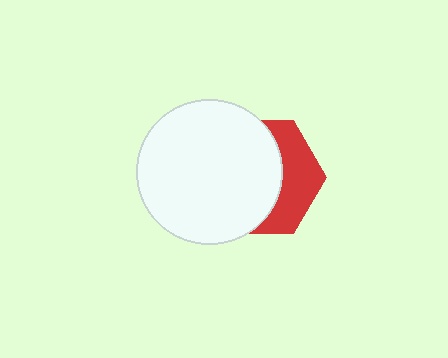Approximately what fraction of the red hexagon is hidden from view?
Roughly 63% of the red hexagon is hidden behind the white circle.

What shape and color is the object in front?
The object in front is a white circle.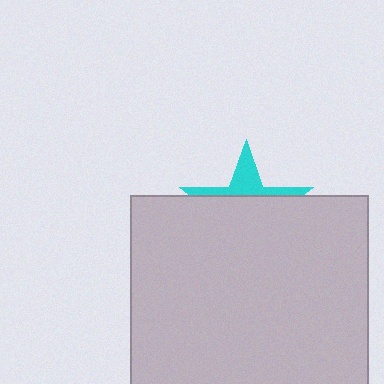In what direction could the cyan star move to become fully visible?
The cyan star could move up. That would shift it out from behind the light gray square entirely.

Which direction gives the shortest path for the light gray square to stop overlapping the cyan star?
Moving down gives the shortest separation.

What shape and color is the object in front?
The object in front is a light gray square.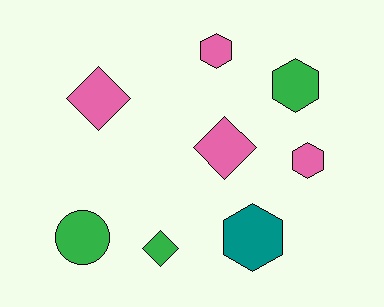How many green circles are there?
There is 1 green circle.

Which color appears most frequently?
Pink, with 4 objects.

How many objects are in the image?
There are 8 objects.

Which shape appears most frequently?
Hexagon, with 4 objects.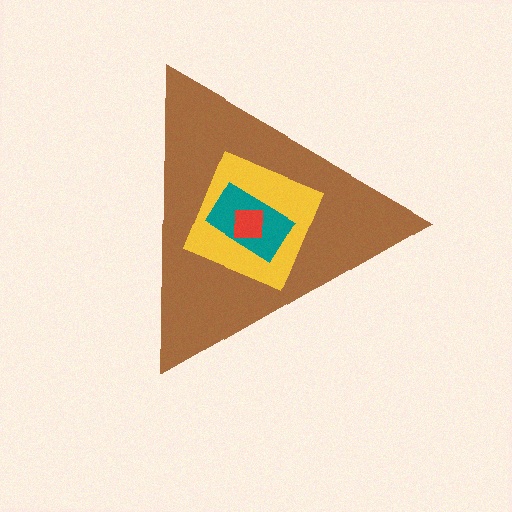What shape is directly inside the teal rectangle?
The red square.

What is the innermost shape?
The red square.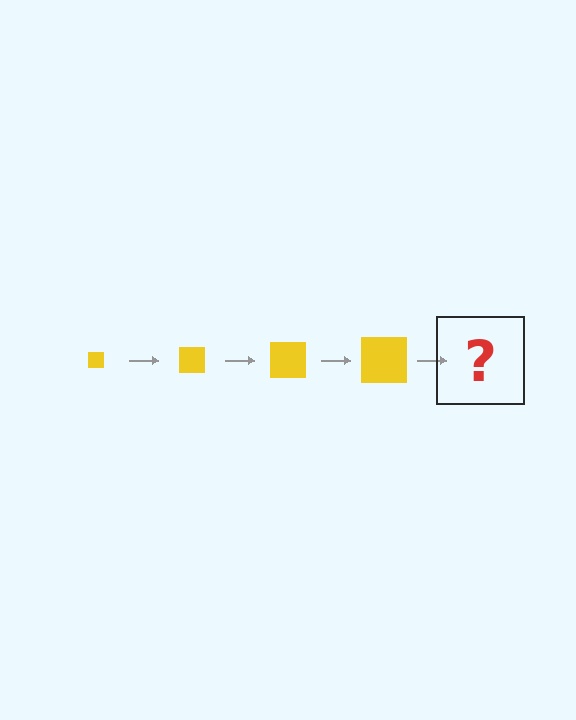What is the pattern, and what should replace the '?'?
The pattern is that the square gets progressively larger each step. The '?' should be a yellow square, larger than the previous one.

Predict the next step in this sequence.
The next step is a yellow square, larger than the previous one.